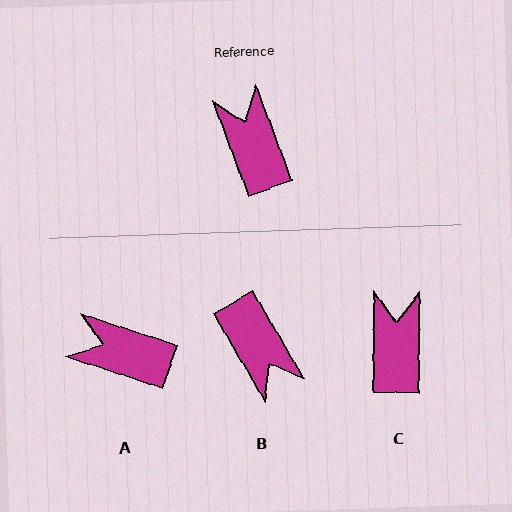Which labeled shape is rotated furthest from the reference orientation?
B, about 170 degrees away.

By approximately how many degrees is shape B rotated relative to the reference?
Approximately 170 degrees clockwise.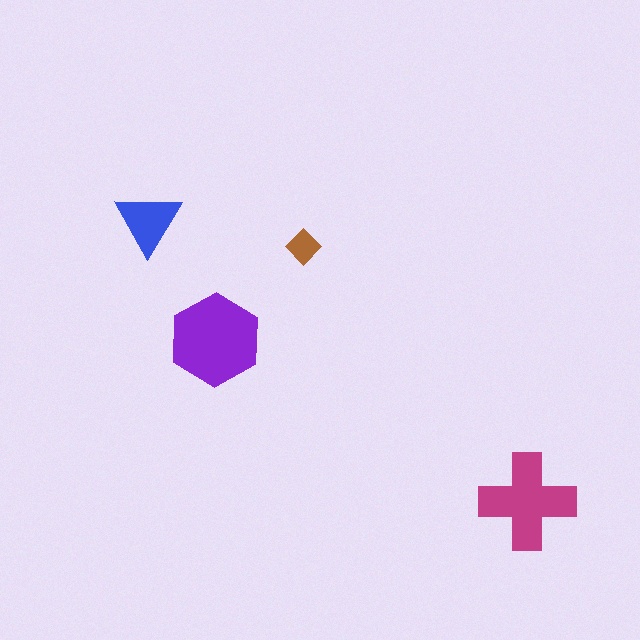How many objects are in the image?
There are 4 objects in the image.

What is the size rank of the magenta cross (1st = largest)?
2nd.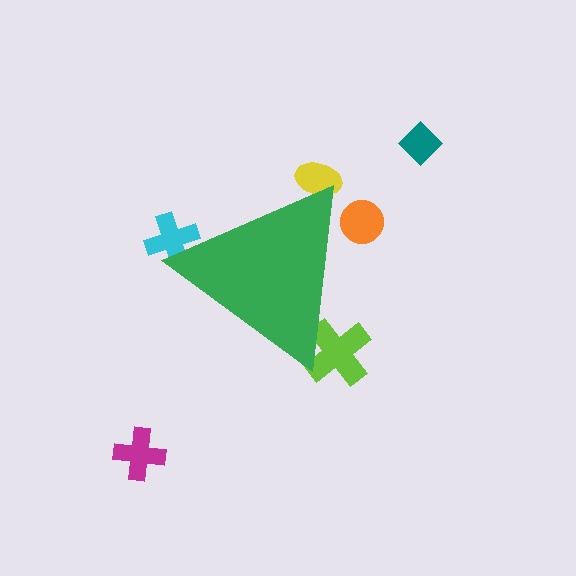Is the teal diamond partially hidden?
No, the teal diamond is fully visible.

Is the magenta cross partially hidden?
No, the magenta cross is fully visible.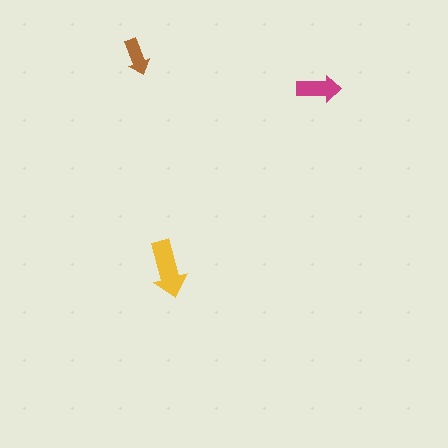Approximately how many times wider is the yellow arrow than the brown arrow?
About 1.5 times wider.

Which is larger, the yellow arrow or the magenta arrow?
The yellow one.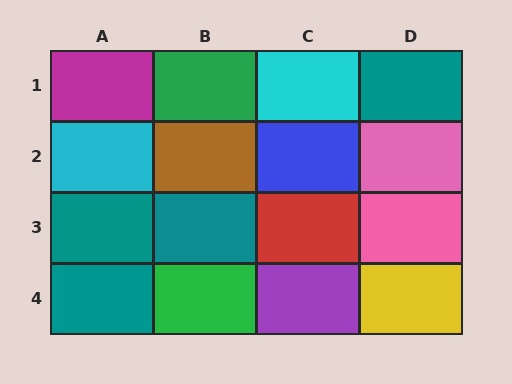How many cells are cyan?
2 cells are cyan.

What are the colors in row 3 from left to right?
Teal, teal, red, pink.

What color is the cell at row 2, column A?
Cyan.